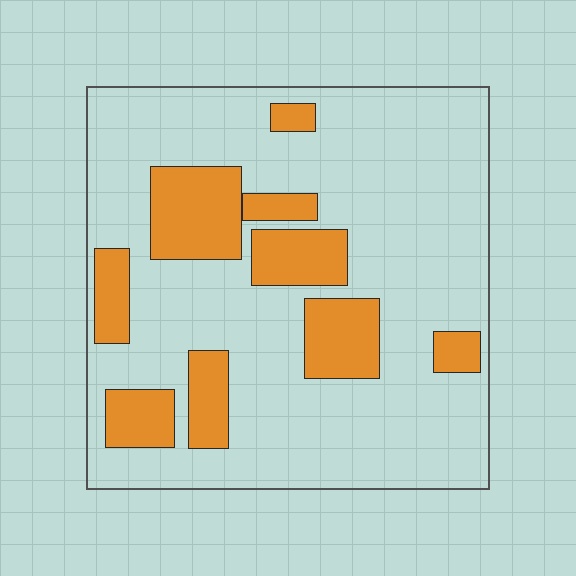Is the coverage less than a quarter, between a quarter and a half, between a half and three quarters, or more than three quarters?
Less than a quarter.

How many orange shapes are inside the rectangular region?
9.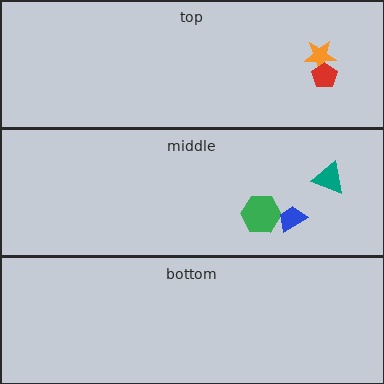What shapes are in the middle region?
The green hexagon, the teal triangle, the blue trapezoid.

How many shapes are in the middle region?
3.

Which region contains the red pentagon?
The top region.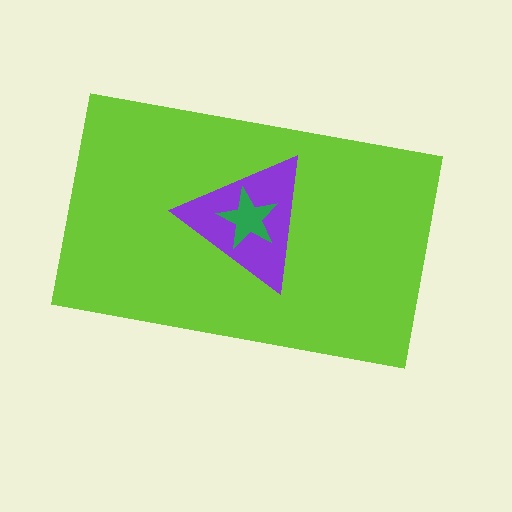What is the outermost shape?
The lime rectangle.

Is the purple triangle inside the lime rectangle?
Yes.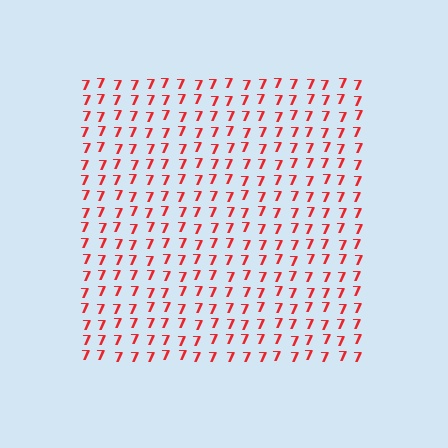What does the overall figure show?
The overall figure shows a square.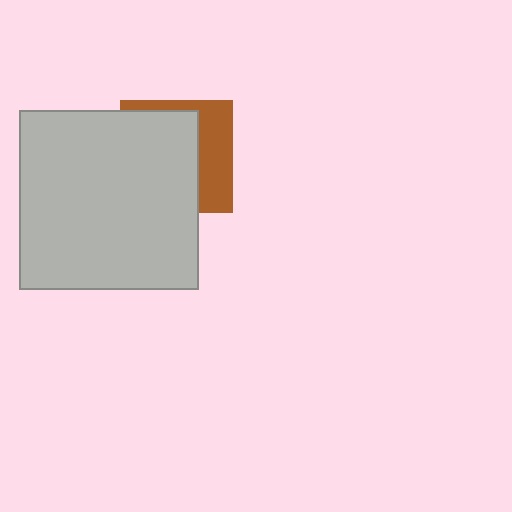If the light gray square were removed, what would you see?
You would see the complete brown square.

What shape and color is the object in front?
The object in front is a light gray square.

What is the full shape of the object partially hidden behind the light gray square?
The partially hidden object is a brown square.